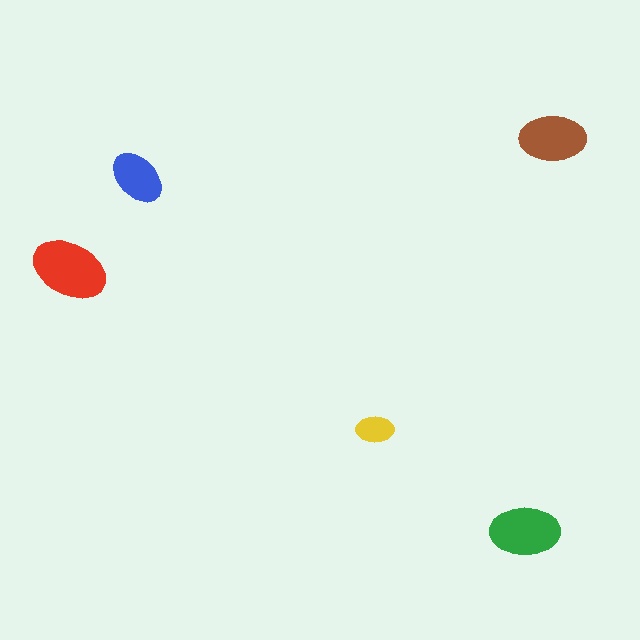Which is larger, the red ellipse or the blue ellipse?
The red one.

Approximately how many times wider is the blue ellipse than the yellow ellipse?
About 1.5 times wider.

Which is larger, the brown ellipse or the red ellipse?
The red one.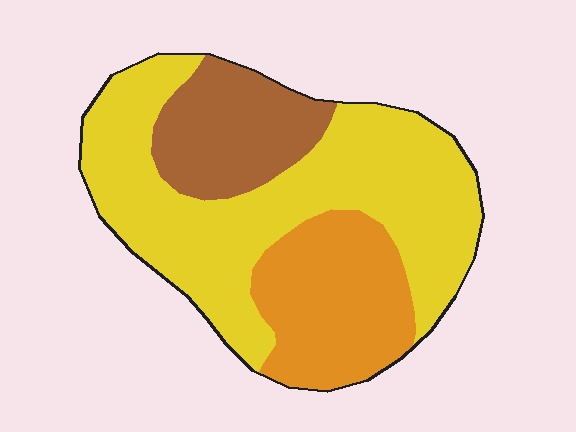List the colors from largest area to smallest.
From largest to smallest: yellow, orange, brown.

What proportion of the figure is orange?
Orange takes up about one quarter (1/4) of the figure.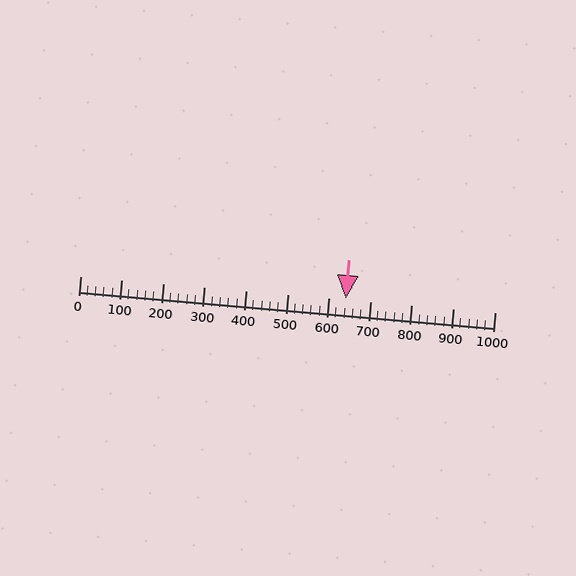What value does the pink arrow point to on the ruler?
The pink arrow points to approximately 640.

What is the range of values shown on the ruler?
The ruler shows values from 0 to 1000.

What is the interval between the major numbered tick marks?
The major tick marks are spaced 100 units apart.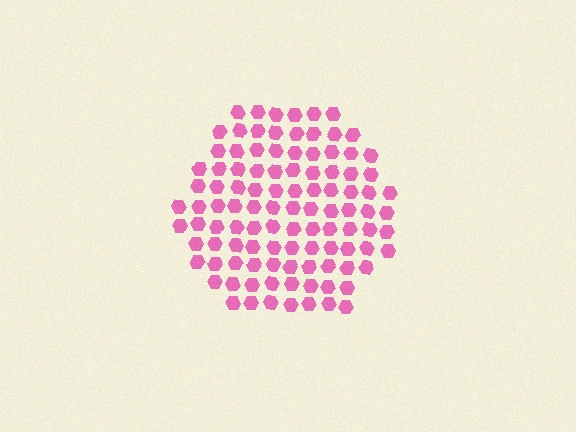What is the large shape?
The large shape is a hexagon.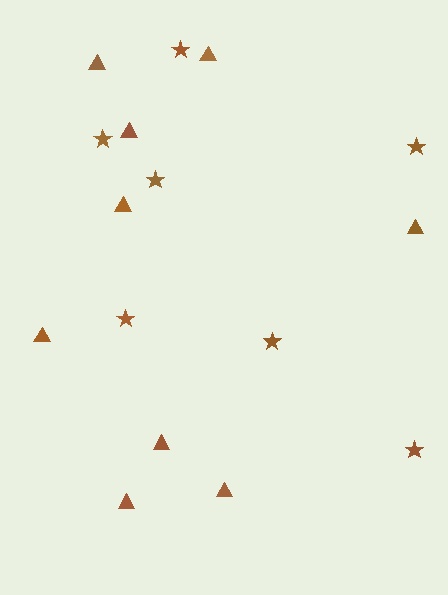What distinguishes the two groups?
There are 2 groups: one group of stars (7) and one group of triangles (9).